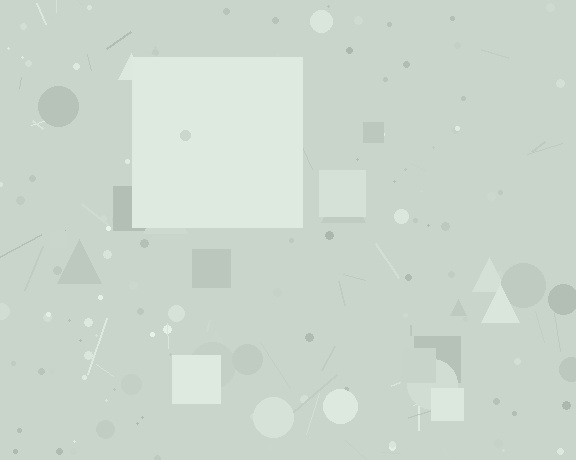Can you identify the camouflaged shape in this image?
The camouflaged shape is a square.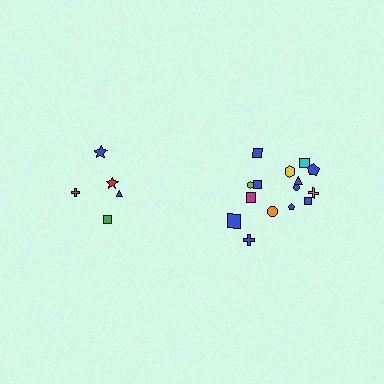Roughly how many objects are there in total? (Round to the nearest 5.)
Roughly 20 objects in total.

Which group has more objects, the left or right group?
The right group.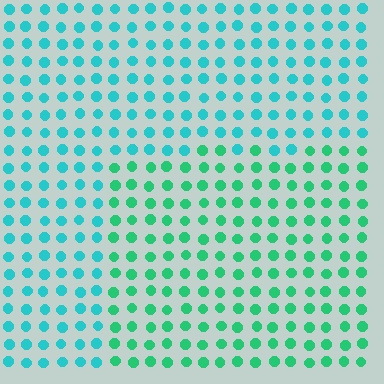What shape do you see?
I see a rectangle.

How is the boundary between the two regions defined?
The boundary is defined purely by a slight shift in hue (about 31 degrees). Spacing, size, and orientation are identical on both sides.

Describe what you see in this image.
The image is filled with small cyan elements in a uniform arrangement. A rectangle-shaped region is visible where the elements are tinted to a slightly different hue, forming a subtle color boundary.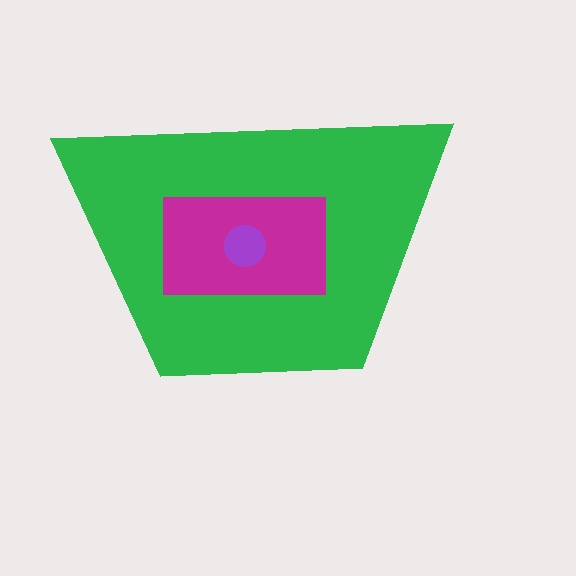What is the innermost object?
The purple circle.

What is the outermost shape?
The green trapezoid.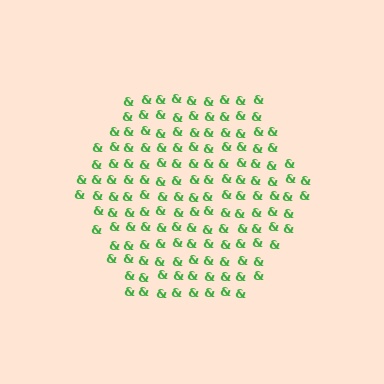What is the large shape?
The large shape is a hexagon.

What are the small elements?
The small elements are ampersands.